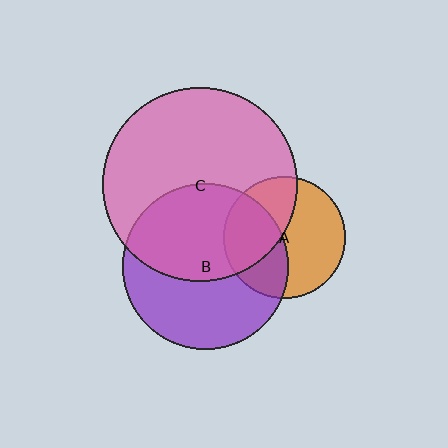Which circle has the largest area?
Circle C (pink).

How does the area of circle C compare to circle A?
Approximately 2.5 times.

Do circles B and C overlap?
Yes.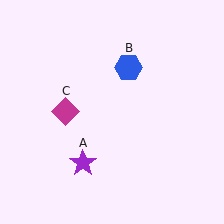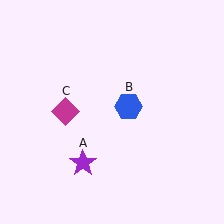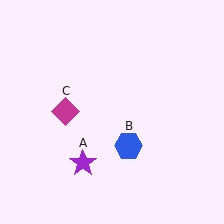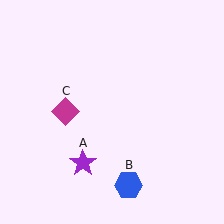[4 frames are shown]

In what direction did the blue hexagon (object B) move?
The blue hexagon (object B) moved down.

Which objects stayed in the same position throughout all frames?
Purple star (object A) and magenta diamond (object C) remained stationary.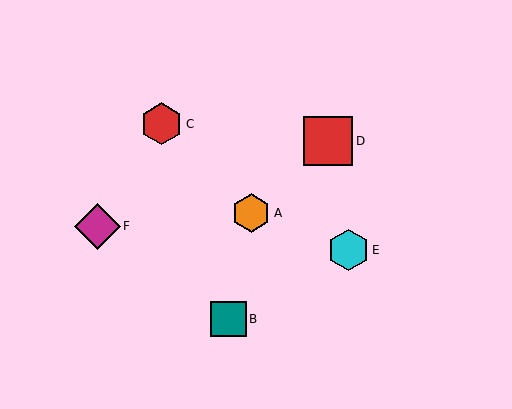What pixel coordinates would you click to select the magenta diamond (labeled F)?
Click at (97, 226) to select the magenta diamond F.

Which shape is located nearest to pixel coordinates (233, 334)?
The teal square (labeled B) at (229, 319) is nearest to that location.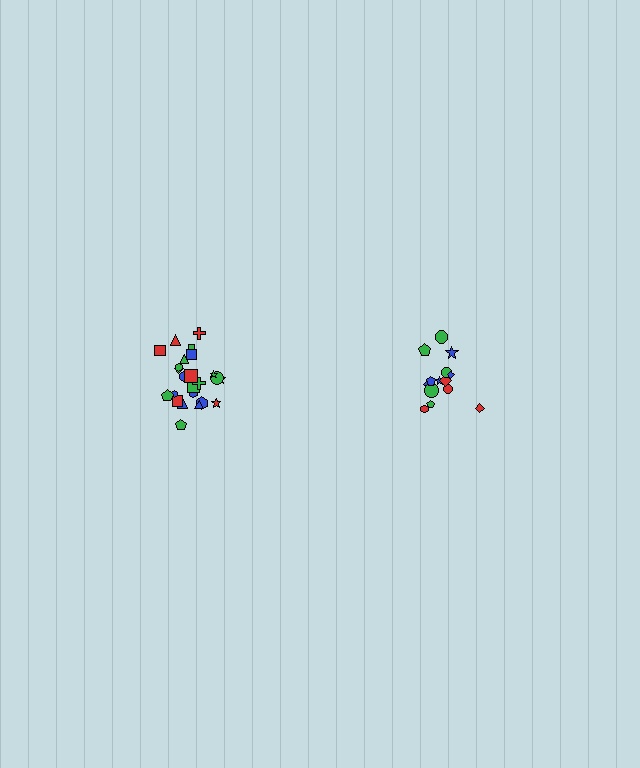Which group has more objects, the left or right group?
The left group.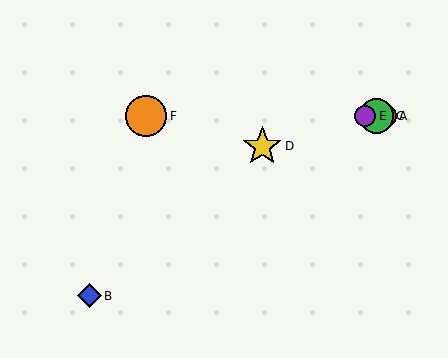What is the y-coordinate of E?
Object E is at y≈116.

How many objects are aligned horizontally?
4 objects (A, C, E, F) are aligned horizontally.